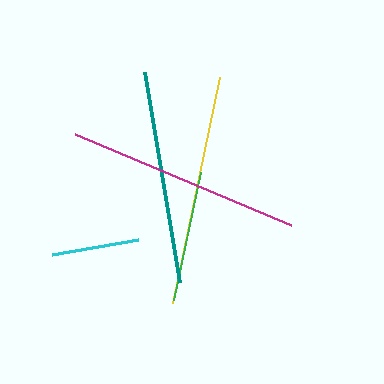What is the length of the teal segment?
The teal segment is approximately 213 pixels long.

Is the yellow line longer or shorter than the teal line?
The yellow line is longer than the teal line.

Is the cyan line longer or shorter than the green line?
The green line is longer than the cyan line.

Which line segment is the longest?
The magenta line is the longest at approximately 235 pixels.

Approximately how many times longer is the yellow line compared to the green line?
The yellow line is approximately 1.8 times the length of the green line.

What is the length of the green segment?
The green segment is approximately 131 pixels long.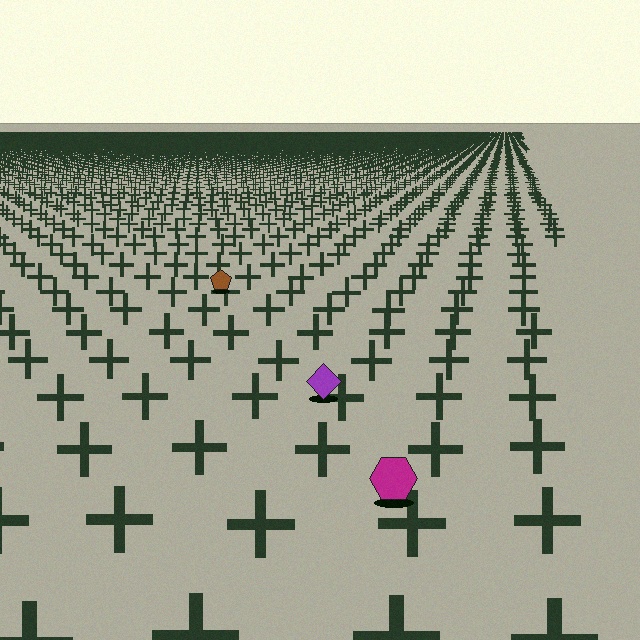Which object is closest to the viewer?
The magenta hexagon is closest. The texture marks near it are larger and more spread out.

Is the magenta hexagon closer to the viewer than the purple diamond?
Yes. The magenta hexagon is closer — you can tell from the texture gradient: the ground texture is coarser near it.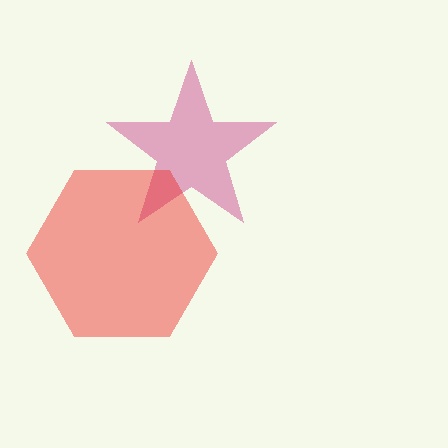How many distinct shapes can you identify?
There are 2 distinct shapes: a magenta star, a red hexagon.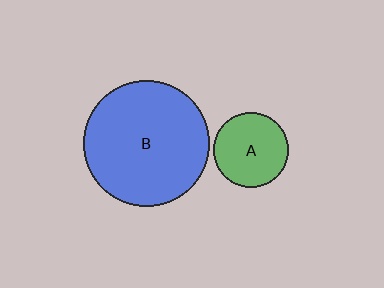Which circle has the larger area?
Circle B (blue).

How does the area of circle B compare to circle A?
Approximately 2.8 times.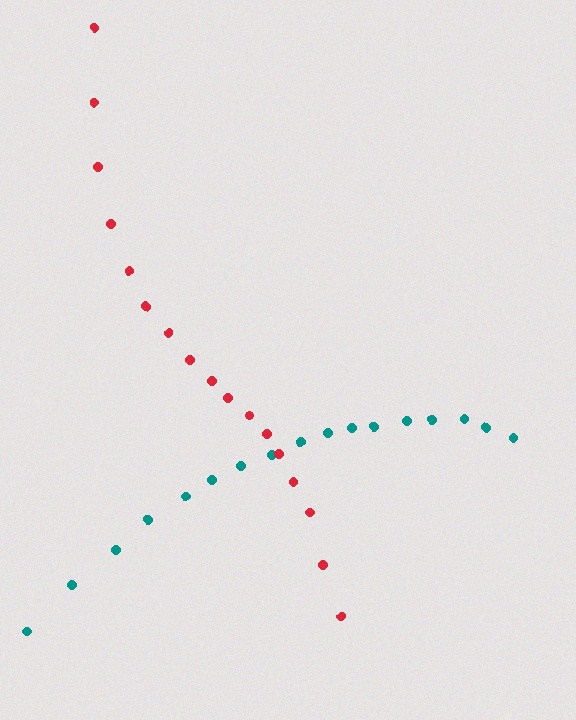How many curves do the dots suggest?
There are 2 distinct paths.